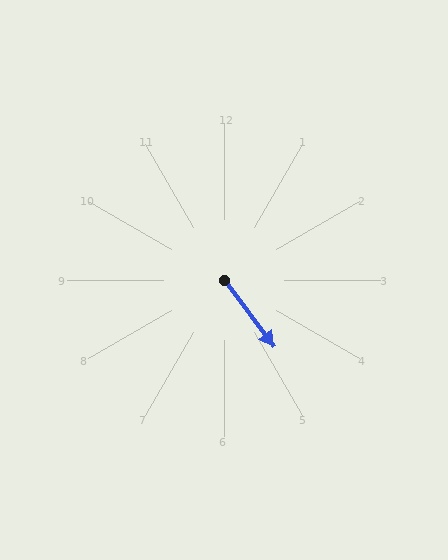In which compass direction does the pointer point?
Southeast.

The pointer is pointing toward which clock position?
Roughly 5 o'clock.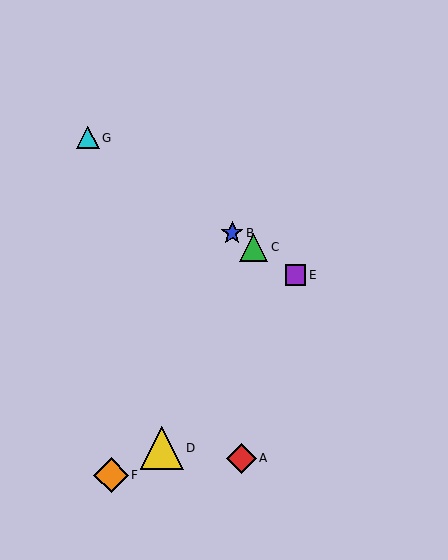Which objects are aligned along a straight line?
Objects B, C, E, G are aligned along a straight line.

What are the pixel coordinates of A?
Object A is at (241, 458).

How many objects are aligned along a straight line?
4 objects (B, C, E, G) are aligned along a straight line.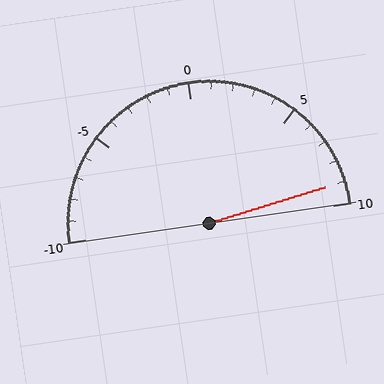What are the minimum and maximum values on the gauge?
The gauge ranges from -10 to 10.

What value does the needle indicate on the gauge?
The needle indicates approximately 9.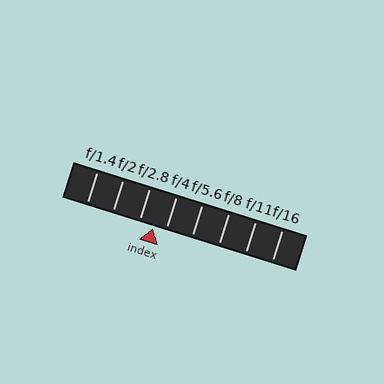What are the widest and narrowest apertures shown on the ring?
The widest aperture shown is f/1.4 and the narrowest is f/16.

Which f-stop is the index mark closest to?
The index mark is closest to f/4.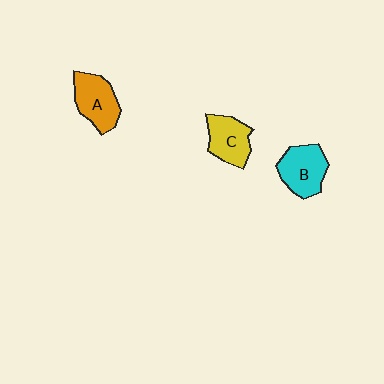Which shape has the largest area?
Shape B (cyan).